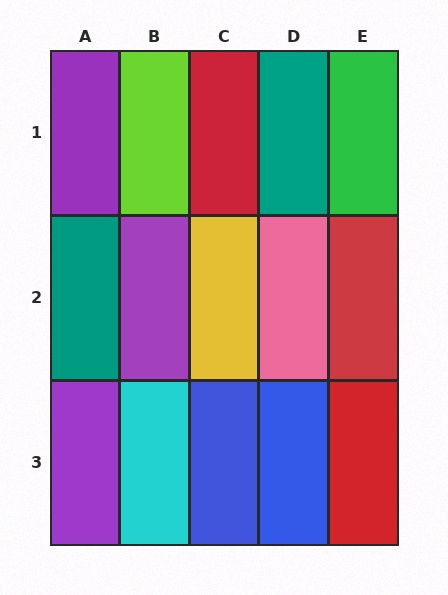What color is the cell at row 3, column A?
Purple.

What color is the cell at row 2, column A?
Teal.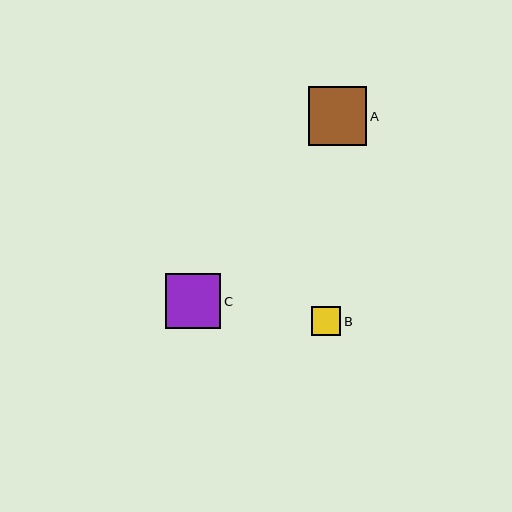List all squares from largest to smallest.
From largest to smallest: A, C, B.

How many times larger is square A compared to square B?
Square A is approximately 2.0 times the size of square B.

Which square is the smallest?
Square B is the smallest with a size of approximately 29 pixels.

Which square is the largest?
Square A is the largest with a size of approximately 59 pixels.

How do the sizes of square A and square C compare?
Square A and square C are approximately the same size.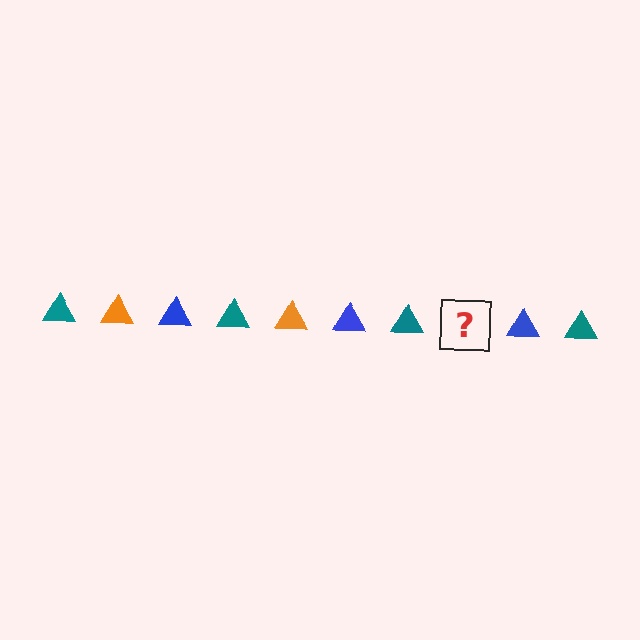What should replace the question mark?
The question mark should be replaced with an orange triangle.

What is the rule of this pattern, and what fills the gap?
The rule is that the pattern cycles through teal, orange, blue triangles. The gap should be filled with an orange triangle.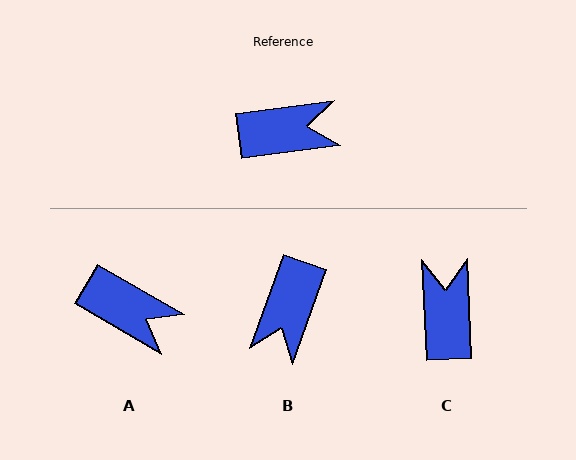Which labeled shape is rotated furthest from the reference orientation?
B, about 117 degrees away.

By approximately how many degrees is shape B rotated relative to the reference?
Approximately 117 degrees clockwise.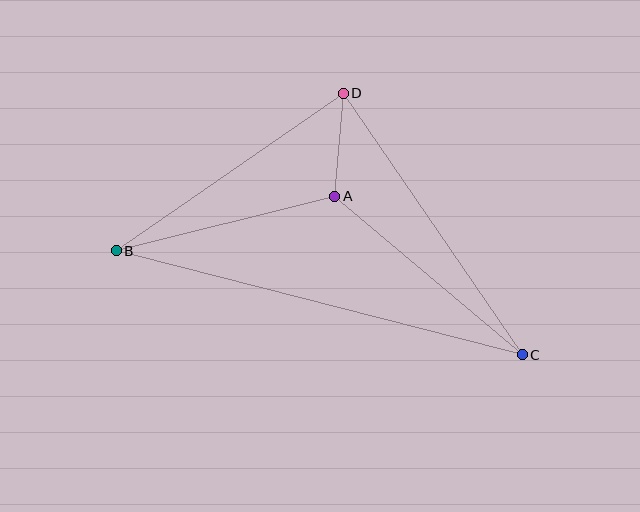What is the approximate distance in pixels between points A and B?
The distance between A and B is approximately 226 pixels.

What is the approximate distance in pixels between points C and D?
The distance between C and D is approximately 317 pixels.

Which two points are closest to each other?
Points A and D are closest to each other.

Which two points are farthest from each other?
Points B and C are farthest from each other.